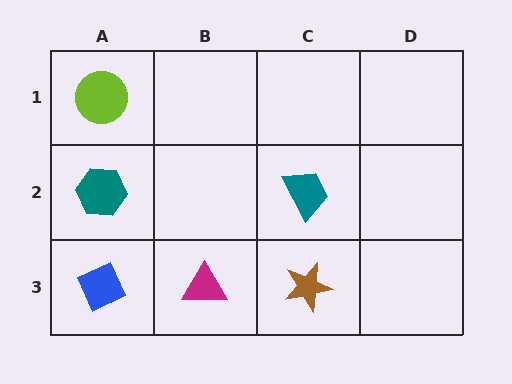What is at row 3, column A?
A blue diamond.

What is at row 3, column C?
A brown star.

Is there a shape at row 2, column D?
No, that cell is empty.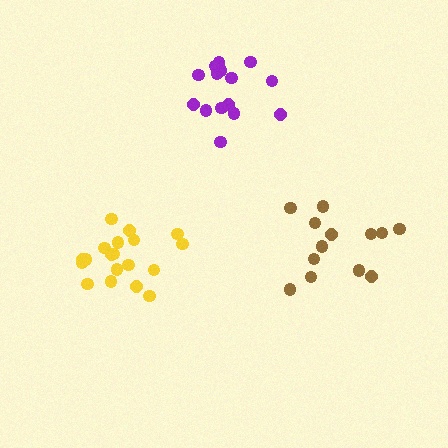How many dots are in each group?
Group 1: 15 dots, Group 2: 19 dots, Group 3: 13 dots (47 total).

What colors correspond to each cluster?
The clusters are colored: purple, yellow, brown.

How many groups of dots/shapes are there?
There are 3 groups.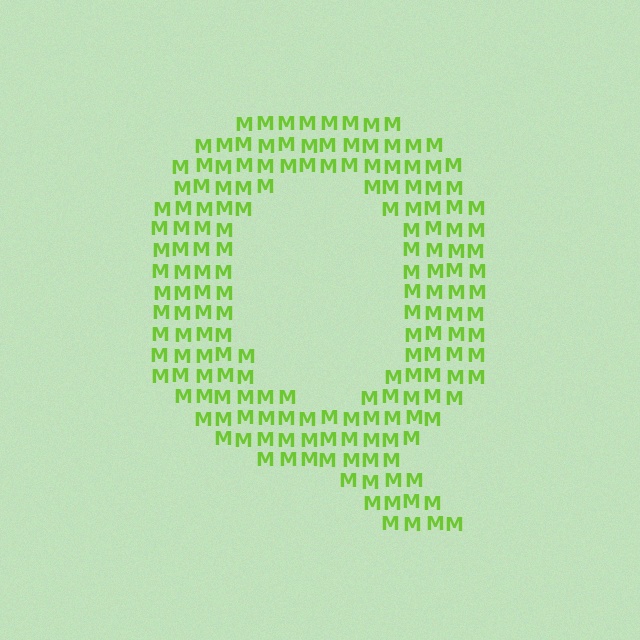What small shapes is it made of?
It is made of small letter M's.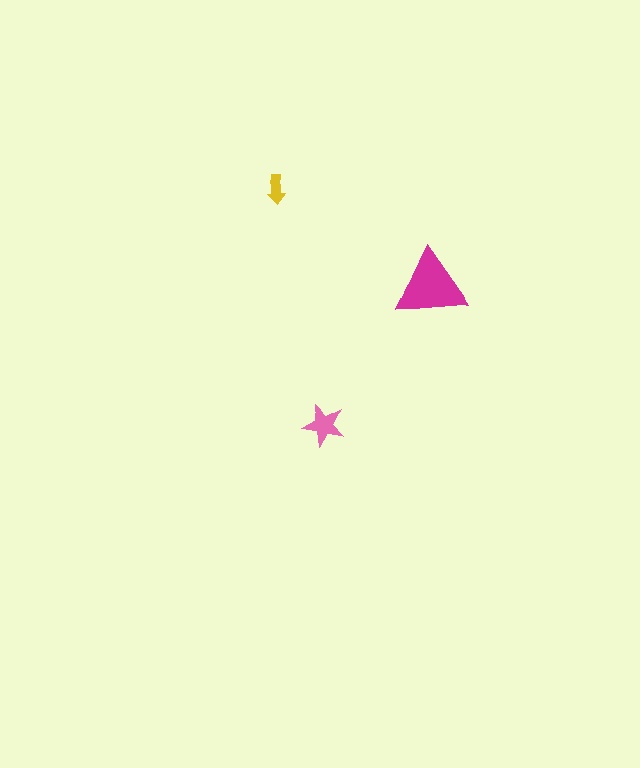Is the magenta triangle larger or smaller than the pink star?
Larger.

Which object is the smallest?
The yellow arrow.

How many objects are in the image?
There are 3 objects in the image.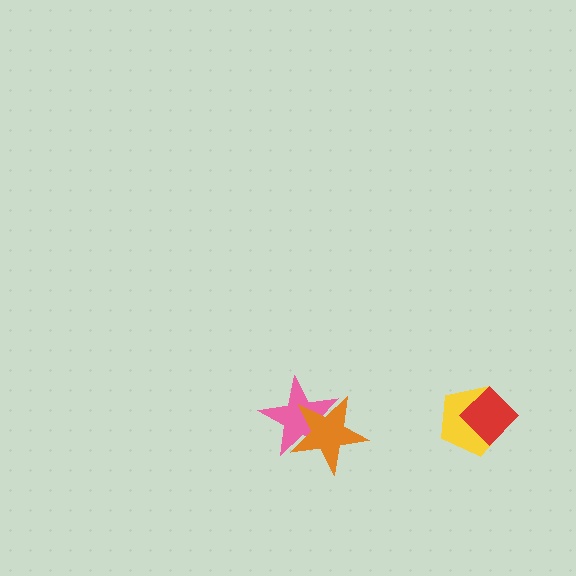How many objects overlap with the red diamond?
1 object overlaps with the red diamond.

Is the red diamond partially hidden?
No, no other shape covers it.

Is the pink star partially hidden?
Yes, it is partially covered by another shape.